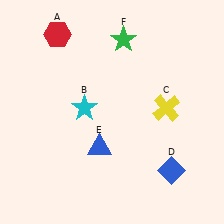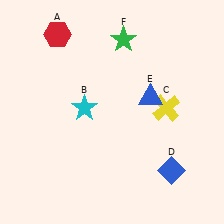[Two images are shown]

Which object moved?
The blue triangle (E) moved right.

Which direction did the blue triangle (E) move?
The blue triangle (E) moved right.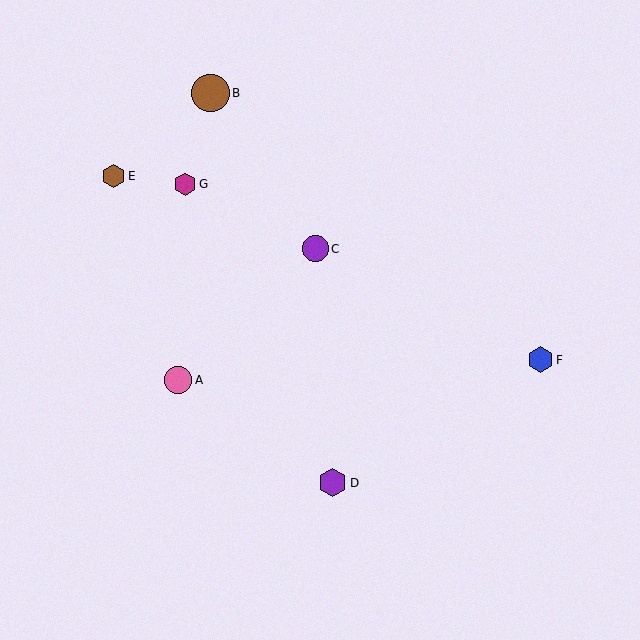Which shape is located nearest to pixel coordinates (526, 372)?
The blue hexagon (labeled F) at (540, 360) is nearest to that location.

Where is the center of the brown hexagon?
The center of the brown hexagon is at (113, 176).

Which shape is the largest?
The brown circle (labeled B) is the largest.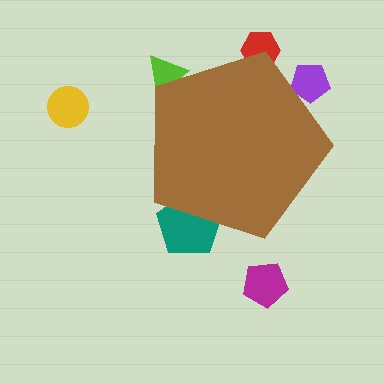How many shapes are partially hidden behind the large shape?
4 shapes are partially hidden.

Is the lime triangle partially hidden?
Yes, the lime triangle is partially hidden behind the brown pentagon.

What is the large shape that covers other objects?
A brown pentagon.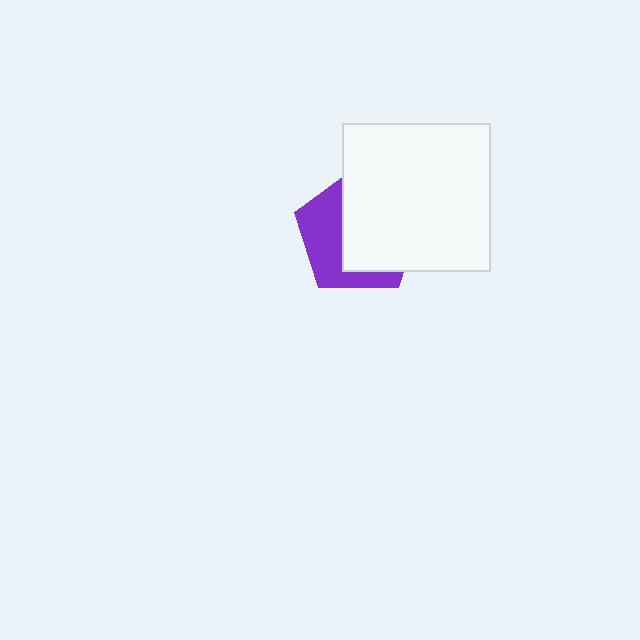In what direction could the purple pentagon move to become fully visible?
The purple pentagon could move left. That would shift it out from behind the white square entirely.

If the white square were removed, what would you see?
You would see the complete purple pentagon.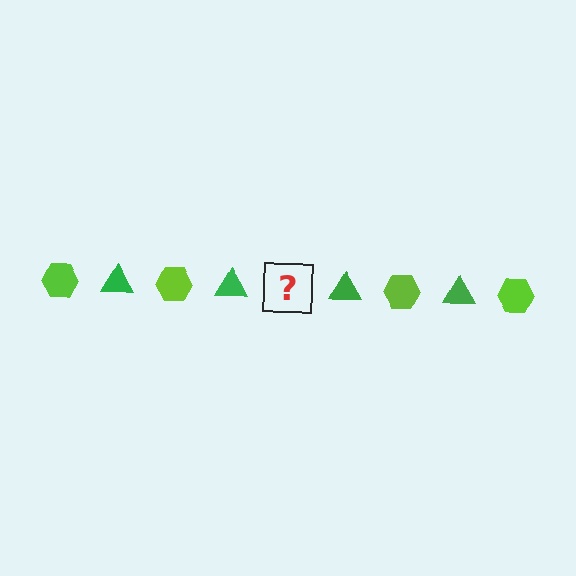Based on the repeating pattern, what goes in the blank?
The blank should be a lime hexagon.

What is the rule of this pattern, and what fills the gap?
The rule is that the pattern alternates between lime hexagon and green triangle. The gap should be filled with a lime hexagon.